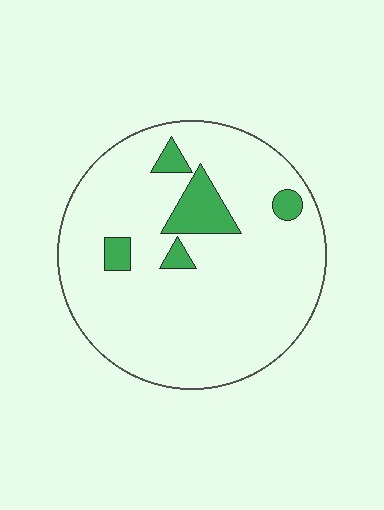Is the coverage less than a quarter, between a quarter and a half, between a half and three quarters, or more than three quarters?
Less than a quarter.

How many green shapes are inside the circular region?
5.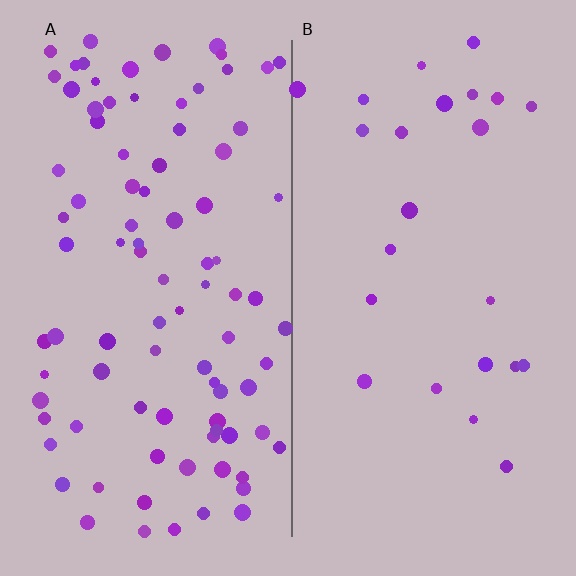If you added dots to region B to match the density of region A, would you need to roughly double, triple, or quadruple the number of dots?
Approximately quadruple.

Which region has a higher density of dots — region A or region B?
A (the left).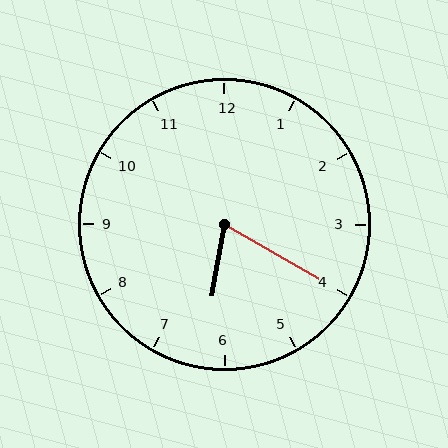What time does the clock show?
6:20.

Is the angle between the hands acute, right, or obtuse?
It is acute.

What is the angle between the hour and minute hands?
Approximately 70 degrees.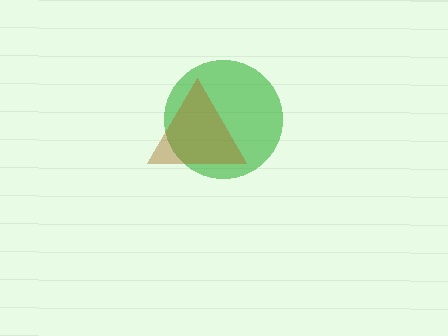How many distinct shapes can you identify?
There are 2 distinct shapes: a green circle, a brown triangle.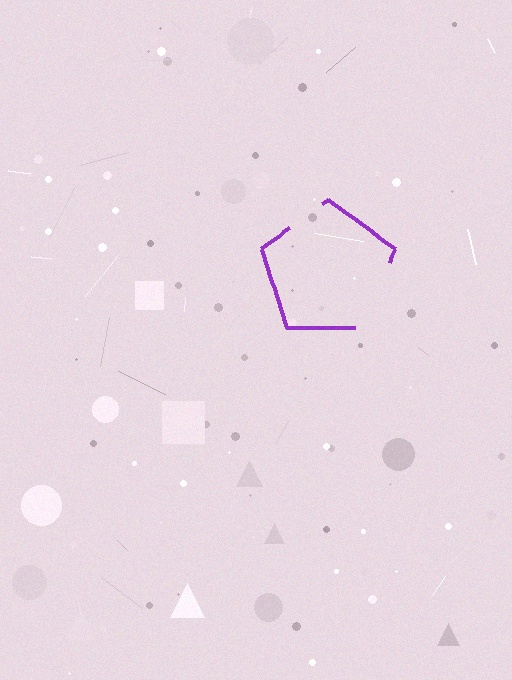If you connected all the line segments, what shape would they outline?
They would outline a pentagon.